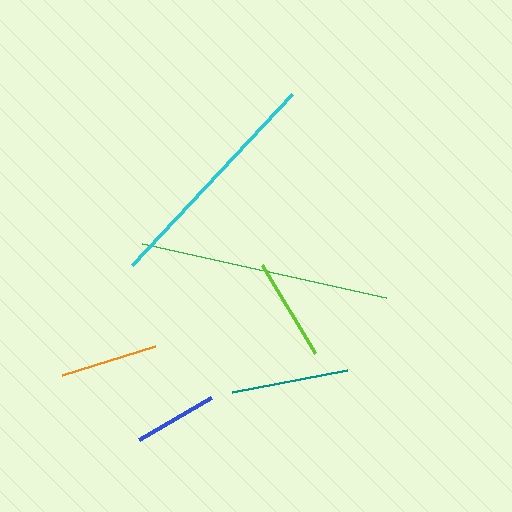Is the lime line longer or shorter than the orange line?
The lime line is longer than the orange line.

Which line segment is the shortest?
The blue line is the shortest at approximately 83 pixels.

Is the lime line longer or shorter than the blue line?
The lime line is longer than the blue line.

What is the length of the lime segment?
The lime segment is approximately 103 pixels long.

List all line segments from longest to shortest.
From longest to shortest: green, cyan, teal, lime, orange, blue.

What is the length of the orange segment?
The orange segment is approximately 97 pixels long.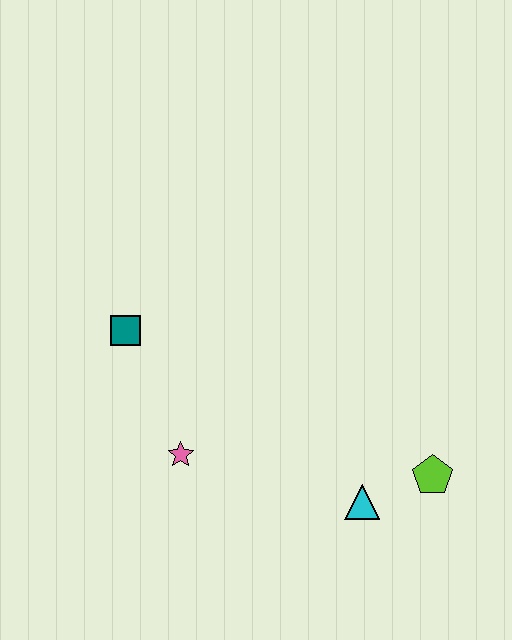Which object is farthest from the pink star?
The lime pentagon is farthest from the pink star.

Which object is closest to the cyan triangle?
The lime pentagon is closest to the cyan triangle.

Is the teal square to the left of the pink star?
Yes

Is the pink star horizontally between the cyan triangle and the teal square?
Yes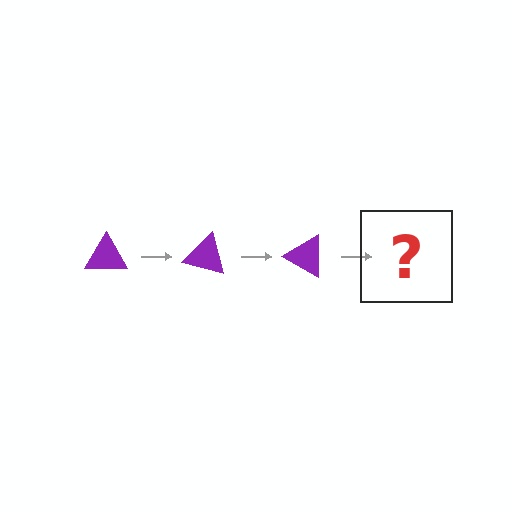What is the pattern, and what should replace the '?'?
The pattern is that the triangle rotates 15 degrees each step. The '?' should be a purple triangle rotated 45 degrees.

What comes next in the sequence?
The next element should be a purple triangle rotated 45 degrees.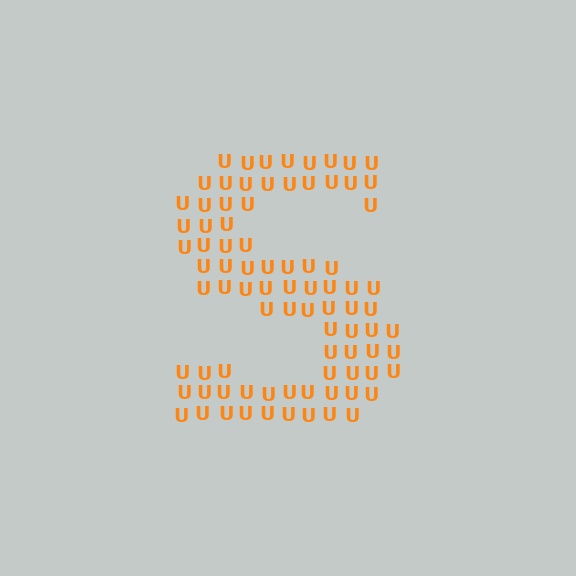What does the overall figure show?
The overall figure shows the letter S.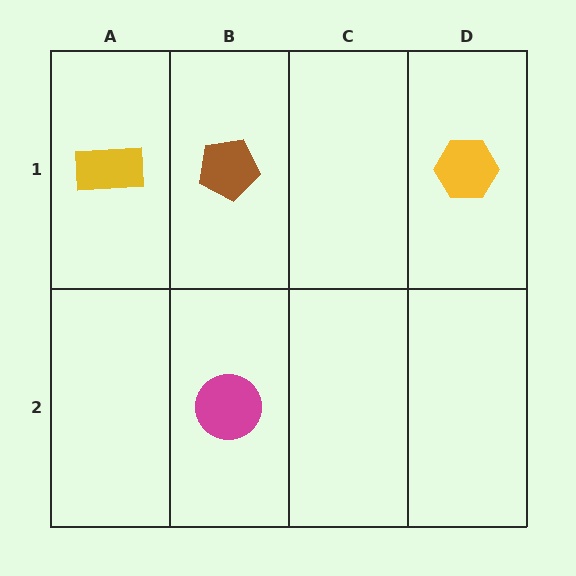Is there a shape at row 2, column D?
No, that cell is empty.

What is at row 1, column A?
A yellow rectangle.